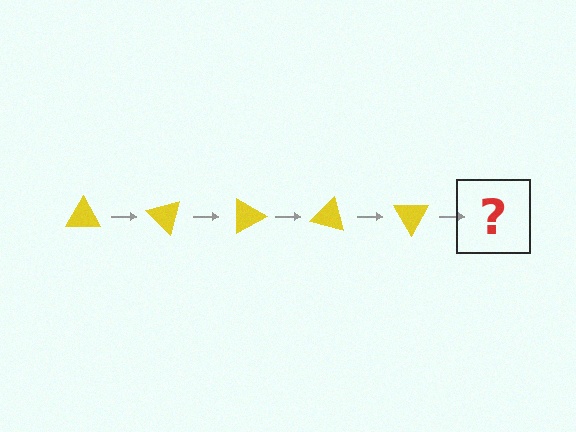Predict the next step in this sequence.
The next step is a yellow triangle rotated 225 degrees.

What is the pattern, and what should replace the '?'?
The pattern is that the triangle rotates 45 degrees each step. The '?' should be a yellow triangle rotated 225 degrees.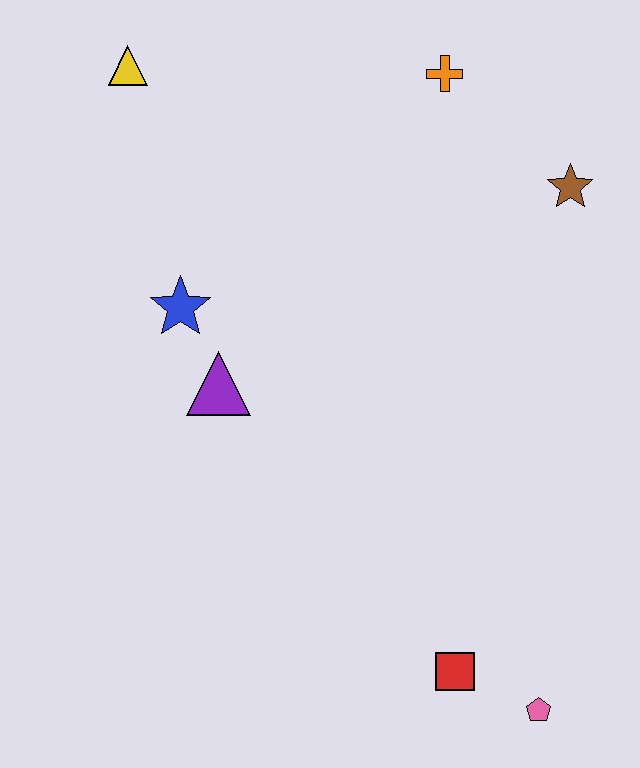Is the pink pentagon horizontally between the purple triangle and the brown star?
Yes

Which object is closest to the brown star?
The orange cross is closest to the brown star.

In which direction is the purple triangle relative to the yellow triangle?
The purple triangle is below the yellow triangle.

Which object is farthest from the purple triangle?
The pink pentagon is farthest from the purple triangle.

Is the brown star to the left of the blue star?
No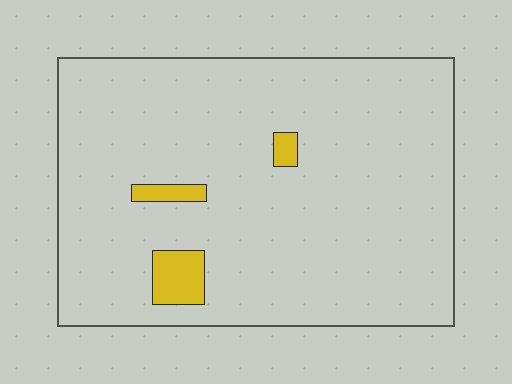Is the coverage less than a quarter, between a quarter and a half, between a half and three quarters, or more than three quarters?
Less than a quarter.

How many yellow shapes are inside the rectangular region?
3.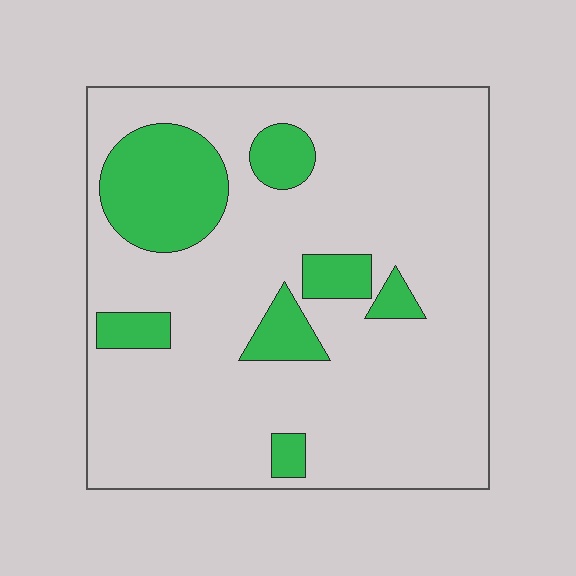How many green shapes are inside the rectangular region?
7.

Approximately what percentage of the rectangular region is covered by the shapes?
Approximately 20%.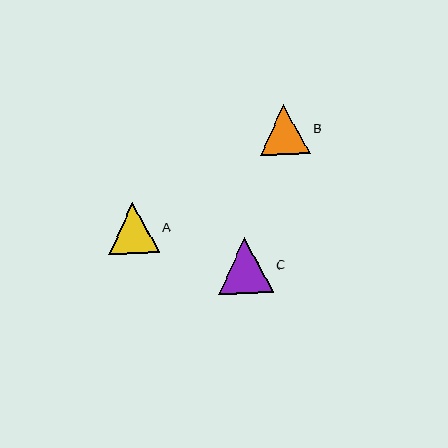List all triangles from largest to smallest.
From largest to smallest: C, A, B.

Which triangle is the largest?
Triangle C is the largest with a size of approximately 56 pixels.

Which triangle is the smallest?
Triangle B is the smallest with a size of approximately 51 pixels.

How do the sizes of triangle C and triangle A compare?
Triangle C and triangle A are approximately the same size.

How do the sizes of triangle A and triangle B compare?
Triangle A and triangle B are approximately the same size.